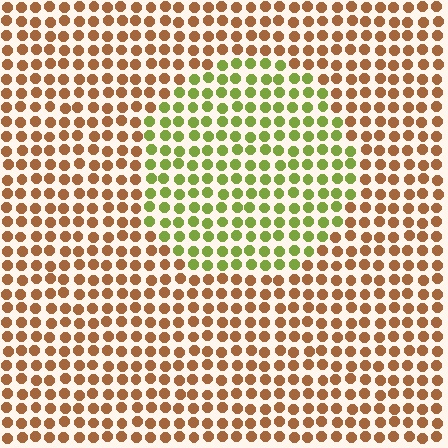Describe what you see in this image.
The image is filled with small brown elements in a uniform arrangement. A circle-shaped region is visible where the elements are tinted to a slightly different hue, forming a subtle color boundary.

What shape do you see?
I see a circle.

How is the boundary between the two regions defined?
The boundary is defined purely by a slight shift in hue (about 60 degrees). Spacing, size, and orientation are identical on both sides.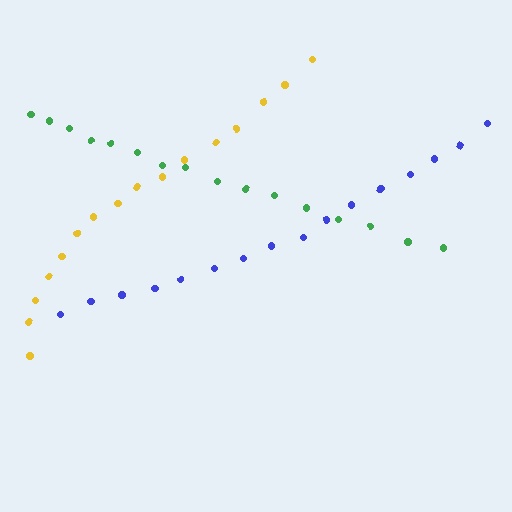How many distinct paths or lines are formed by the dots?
There are 3 distinct paths.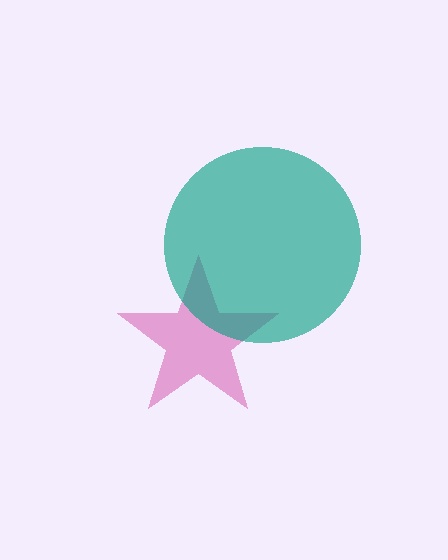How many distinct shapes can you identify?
There are 2 distinct shapes: a magenta star, a teal circle.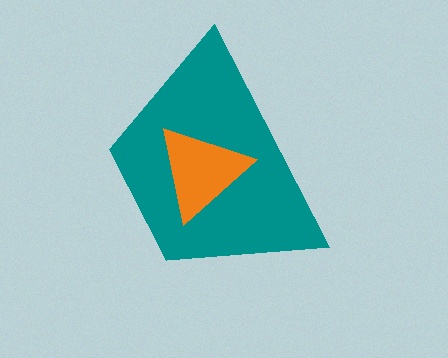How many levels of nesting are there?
2.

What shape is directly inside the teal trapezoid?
The orange triangle.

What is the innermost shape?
The orange triangle.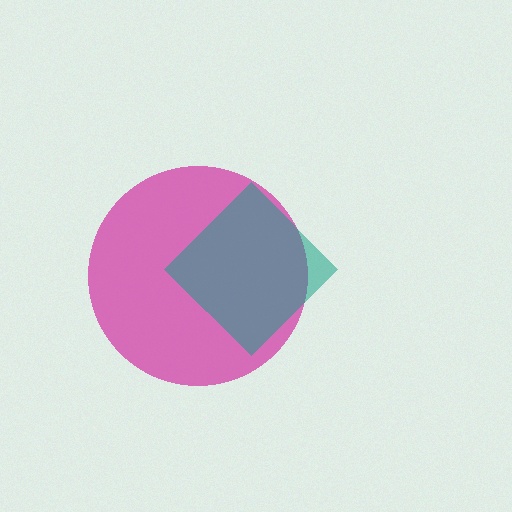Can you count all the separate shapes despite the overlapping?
Yes, there are 2 separate shapes.